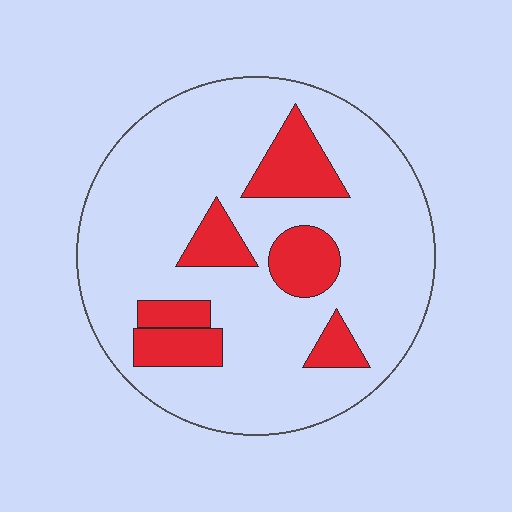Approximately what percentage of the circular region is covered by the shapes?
Approximately 20%.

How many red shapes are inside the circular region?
6.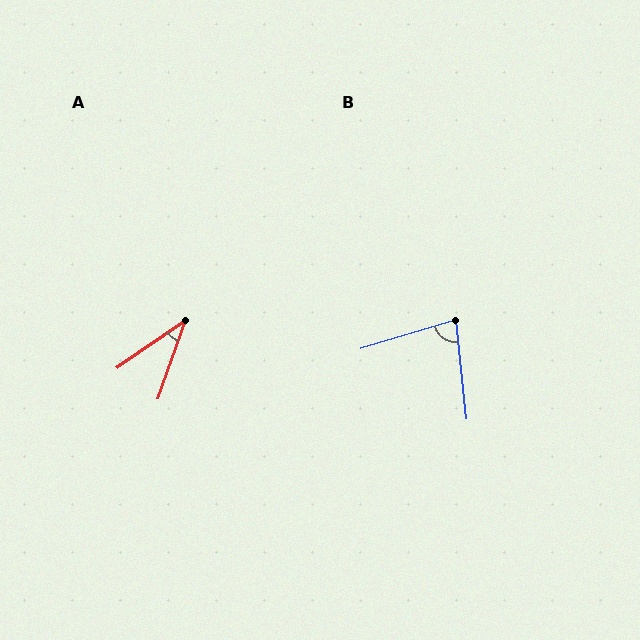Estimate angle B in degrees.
Approximately 79 degrees.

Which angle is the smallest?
A, at approximately 36 degrees.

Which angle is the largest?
B, at approximately 79 degrees.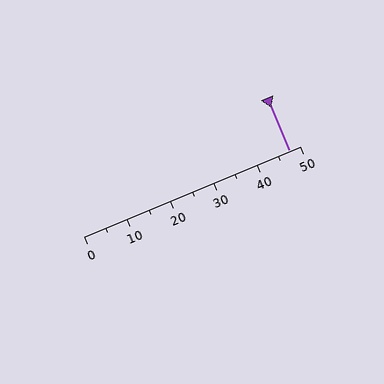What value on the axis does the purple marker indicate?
The marker indicates approximately 47.5.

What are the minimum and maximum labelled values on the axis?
The axis runs from 0 to 50.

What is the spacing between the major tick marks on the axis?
The major ticks are spaced 10 apart.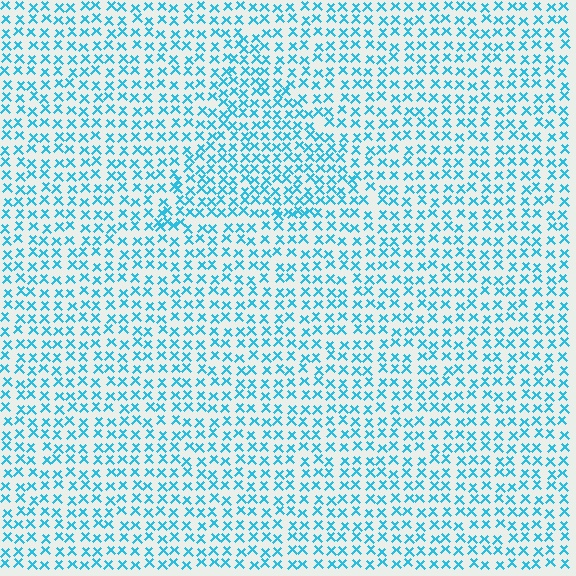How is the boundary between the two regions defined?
The boundary is defined by a change in element density (approximately 1.4x ratio). All elements are the same color, size, and shape.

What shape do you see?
I see a triangle.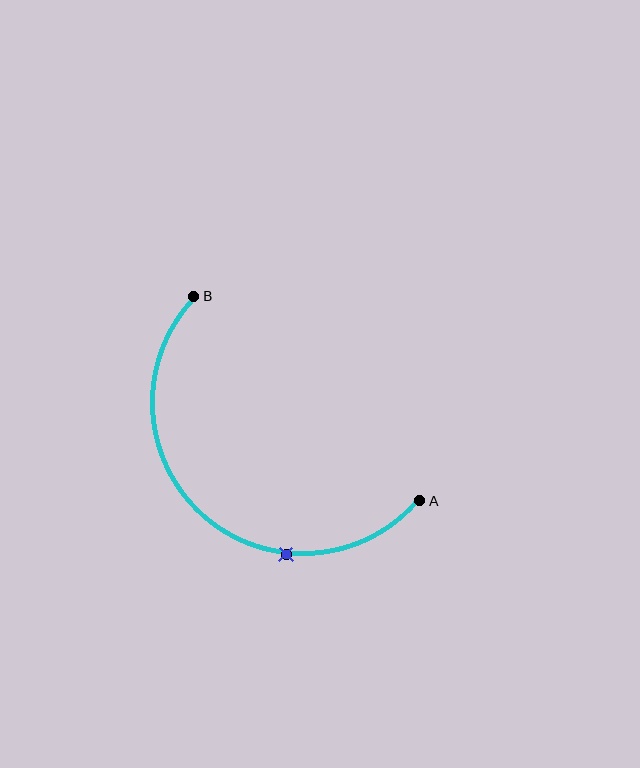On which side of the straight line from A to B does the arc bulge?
The arc bulges below and to the left of the straight line connecting A and B.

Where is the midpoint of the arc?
The arc midpoint is the point on the curve farthest from the straight line joining A and B. It sits below and to the left of that line.